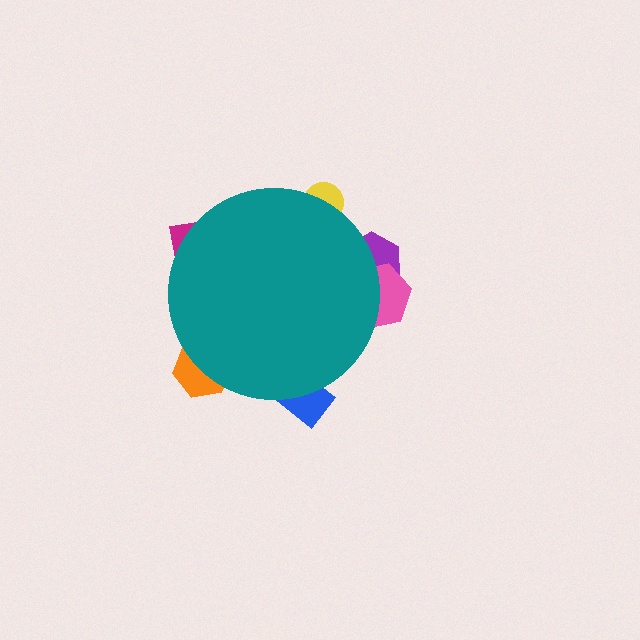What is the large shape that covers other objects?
A teal circle.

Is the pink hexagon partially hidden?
Yes, the pink hexagon is partially hidden behind the teal circle.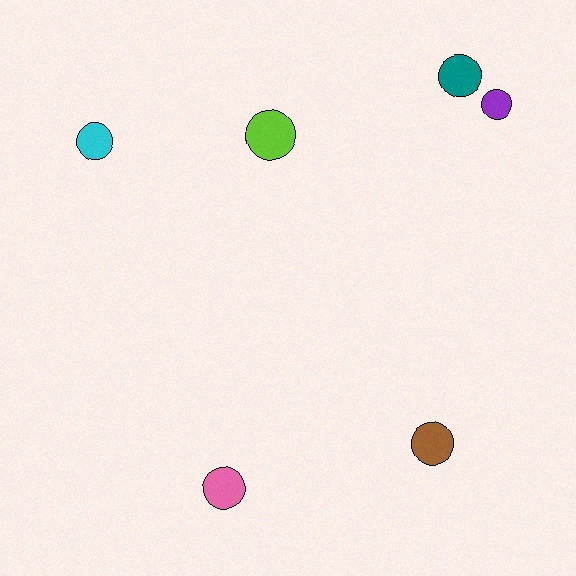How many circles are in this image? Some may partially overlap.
There are 6 circles.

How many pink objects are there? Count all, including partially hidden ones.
There is 1 pink object.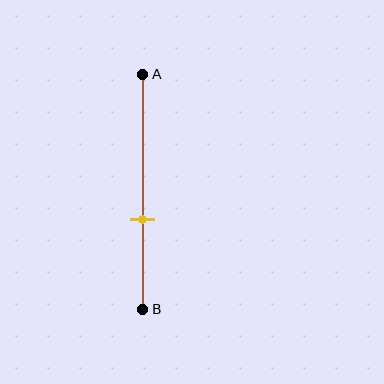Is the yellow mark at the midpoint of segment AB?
No, the mark is at about 60% from A, not at the 50% midpoint.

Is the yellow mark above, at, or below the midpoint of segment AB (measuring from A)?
The yellow mark is below the midpoint of segment AB.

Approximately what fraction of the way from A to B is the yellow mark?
The yellow mark is approximately 60% of the way from A to B.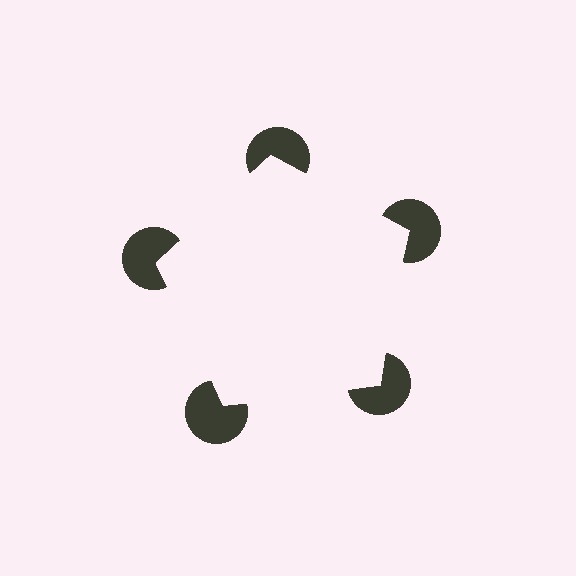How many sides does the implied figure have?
5 sides.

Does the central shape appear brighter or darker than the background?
It typically appears slightly brighter than the background, even though no actual brightness change is drawn.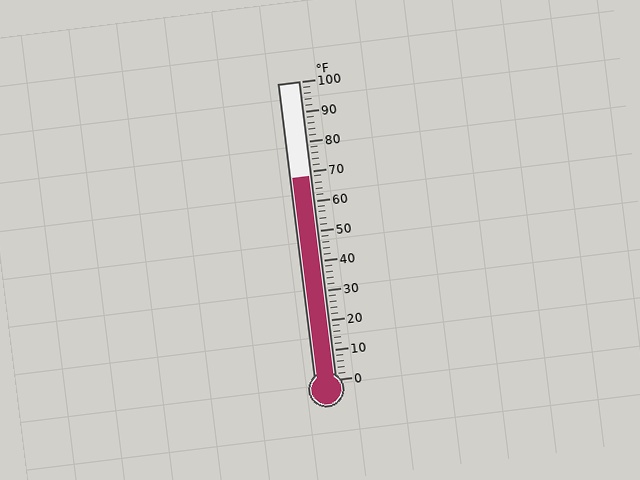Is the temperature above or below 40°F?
The temperature is above 40°F.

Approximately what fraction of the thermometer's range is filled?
The thermometer is filled to approximately 70% of its range.